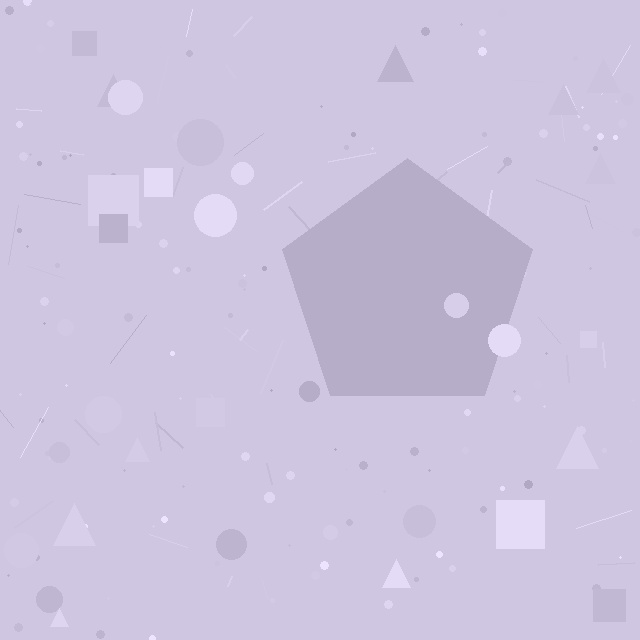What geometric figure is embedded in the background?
A pentagon is embedded in the background.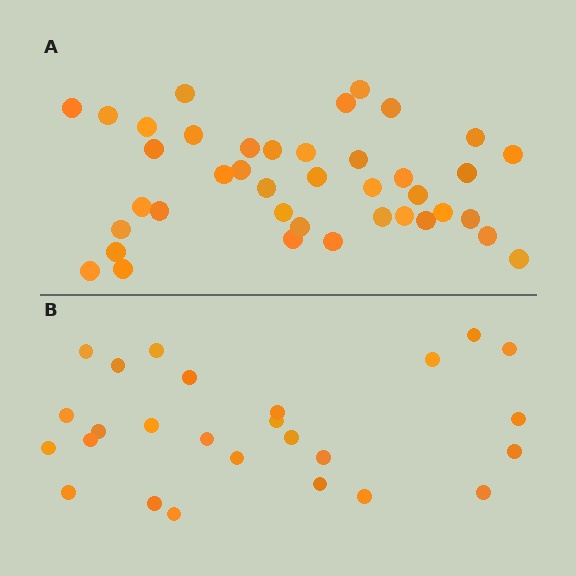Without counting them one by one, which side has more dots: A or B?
Region A (the top region) has more dots.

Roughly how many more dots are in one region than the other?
Region A has approximately 15 more dots than region B.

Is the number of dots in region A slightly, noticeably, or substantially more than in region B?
Region A has substantially more. The ratio is roughly 1.5 to 1.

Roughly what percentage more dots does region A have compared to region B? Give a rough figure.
About 55% more.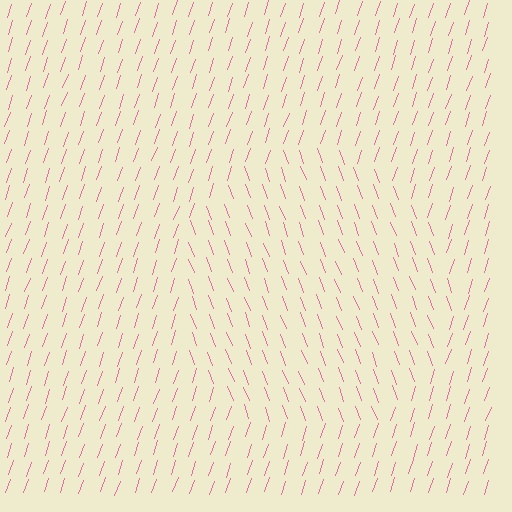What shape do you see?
I see a circle.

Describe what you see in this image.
The image is filled with small pink line segments. A circle region in the image has lines oriented differently from the surrounding lines, creating a visible texture boundary.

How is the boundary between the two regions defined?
The boundary is defined purely by a change in line orientation (approximately 40 degrees difference). All lines are the same color and thickness.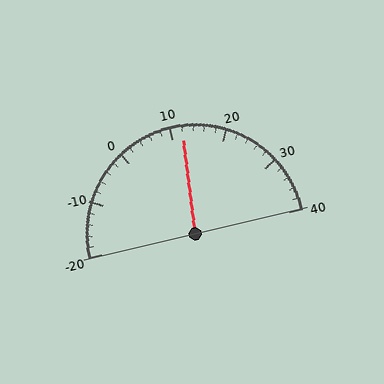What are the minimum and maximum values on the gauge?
The gauge ranges from -20 to 40.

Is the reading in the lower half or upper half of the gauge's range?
The reading is in the upper half of the range (-20 to 40).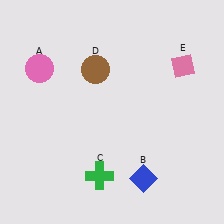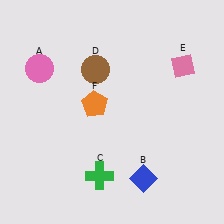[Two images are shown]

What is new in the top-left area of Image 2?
An orange pentagon (F) was added in the top-left area of Image 2.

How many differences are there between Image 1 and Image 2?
There is 1 difference between the two images.